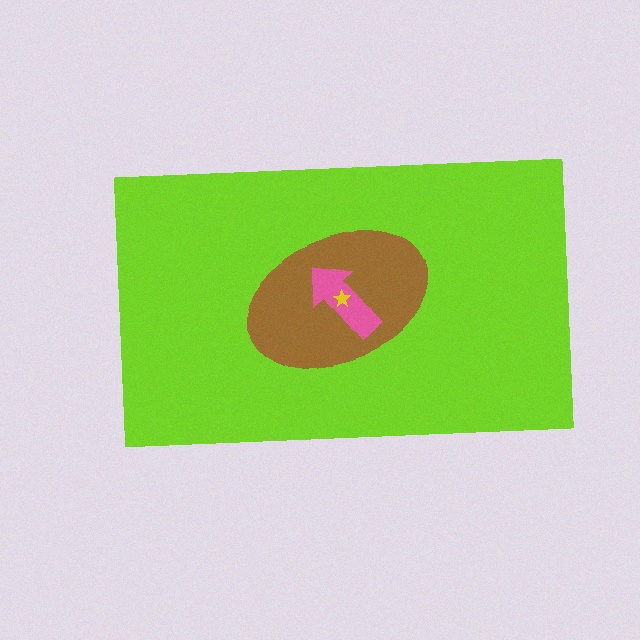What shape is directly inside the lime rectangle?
The brown ellipse.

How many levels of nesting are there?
4.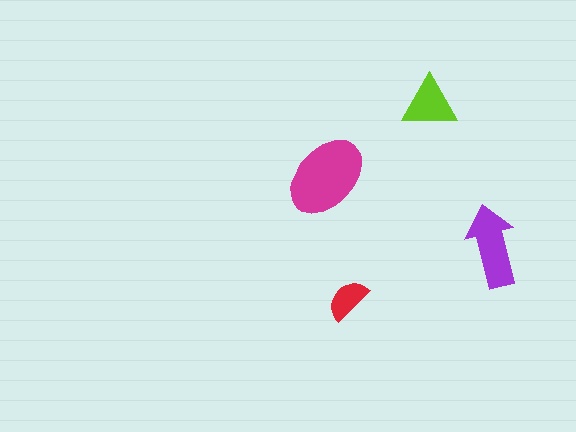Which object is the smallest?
The red semicircle.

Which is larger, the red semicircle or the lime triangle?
The lime triangle.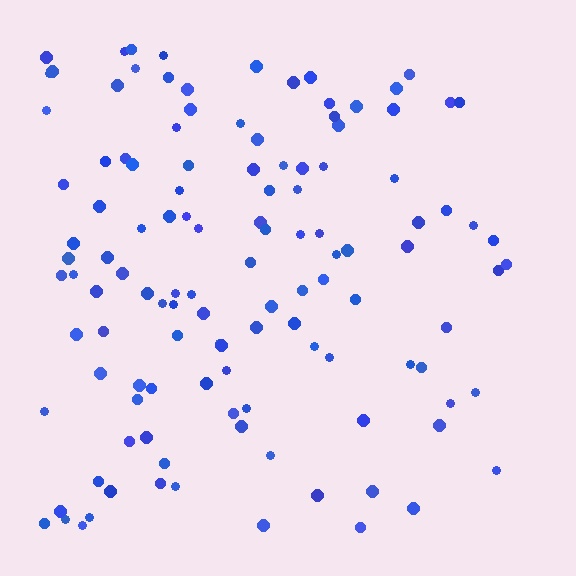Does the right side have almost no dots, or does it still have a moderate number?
Still a moderate number, just noticeably fewer than the left.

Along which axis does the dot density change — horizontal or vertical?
Horizontal.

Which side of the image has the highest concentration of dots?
The left.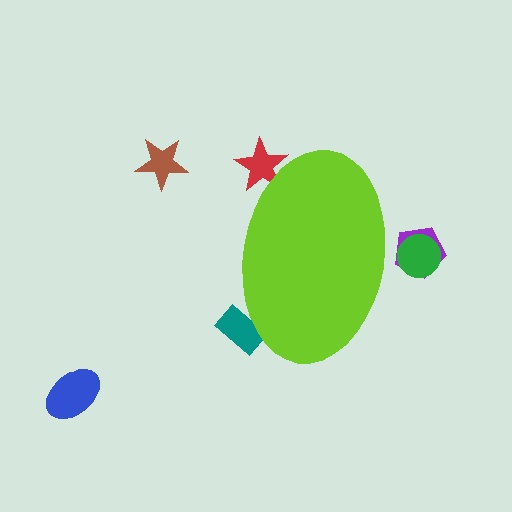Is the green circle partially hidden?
Yes, the green circle is partially hidden behind the lime ellipse.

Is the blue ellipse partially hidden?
No, the blue ellipse is fully visible.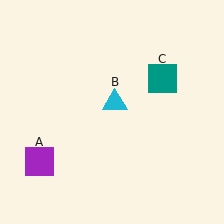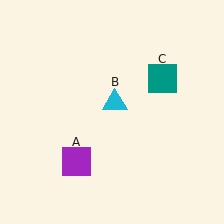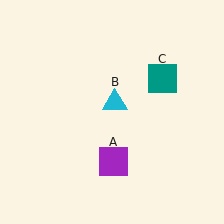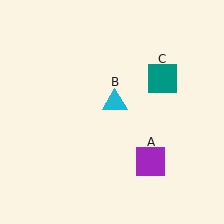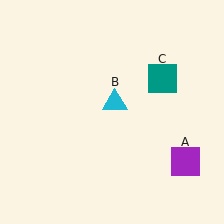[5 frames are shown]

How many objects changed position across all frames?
1 object changed position: purple square (object A).